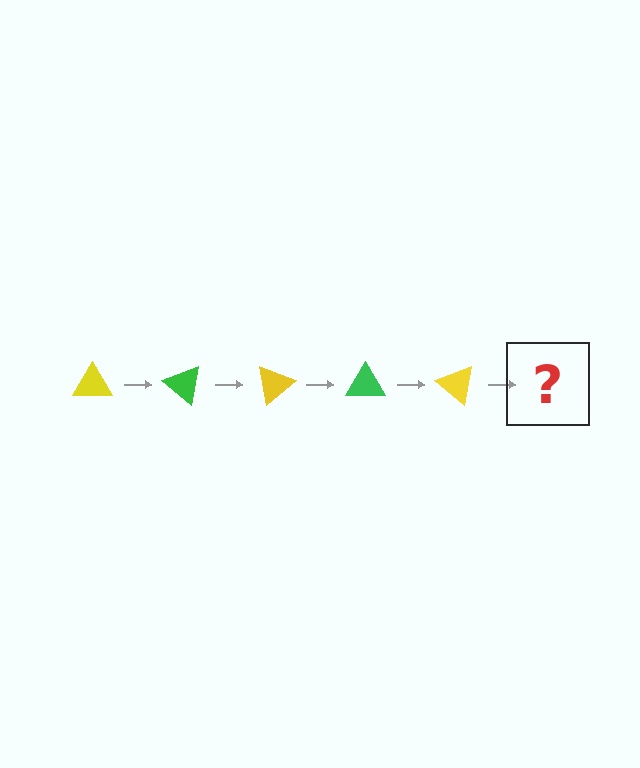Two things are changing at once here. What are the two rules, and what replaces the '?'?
The two rules are that it rotates 40 degrees each step and the color cycles through yellow and green. The '?' should be a green triangle, rotated 200 degrees from the start.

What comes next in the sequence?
The next element should be a green triangle, rotated 200 degrees from the start.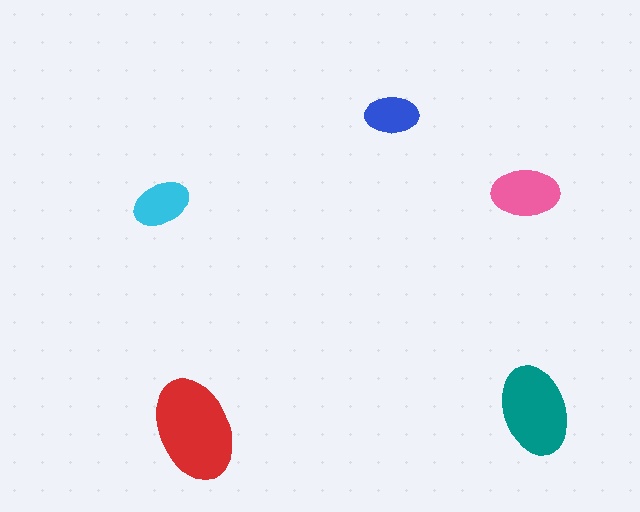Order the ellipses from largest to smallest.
the red one, the teal one, the pink one, the cyan one, the blue one.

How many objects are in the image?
There are 5 objects in the image.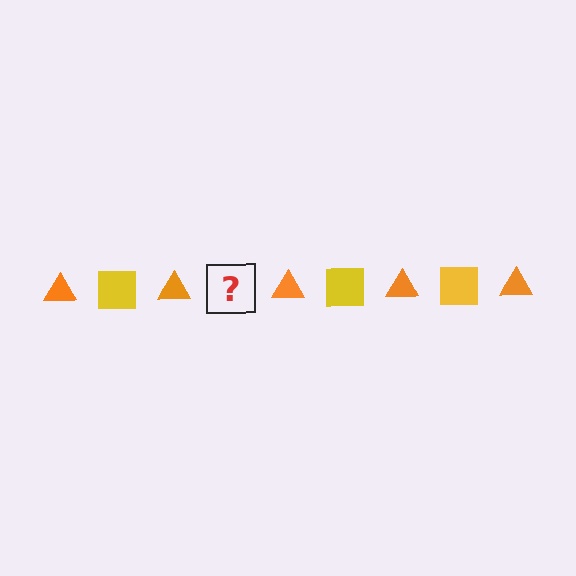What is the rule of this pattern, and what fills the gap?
The rule is that the pattern alternates between orange triangle and yellow square. The gap should be filled with a yellow square.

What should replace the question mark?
The question mark should be replaced with a yellow square.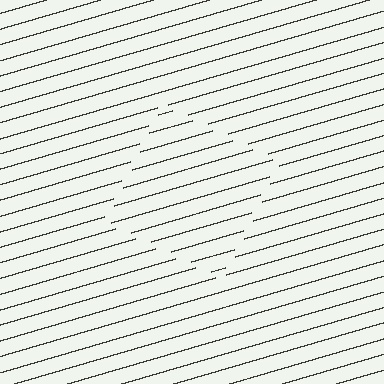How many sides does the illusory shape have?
4 sides — the line-ends trace a square.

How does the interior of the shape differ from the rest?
The interior of the shape contains the same grating, shifted by half a period — the contour is defined by the phase discontinuity where line-ends from the inner and outer gratings abut.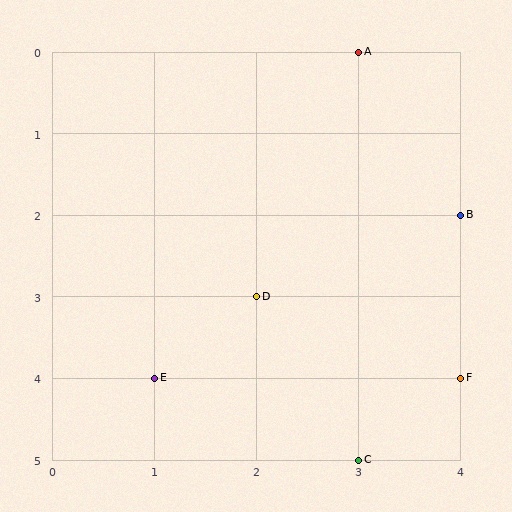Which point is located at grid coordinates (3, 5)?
Point C is at (3, 5).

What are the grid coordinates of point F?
Point F is at grid coordinates (4, 4).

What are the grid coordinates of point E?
Point E is at grid coordinates (1, 4).